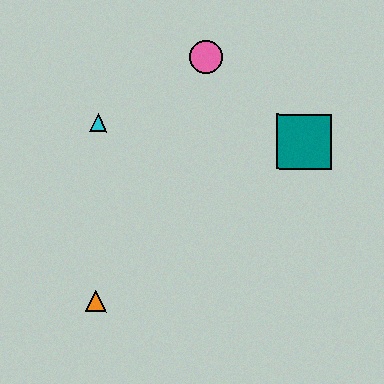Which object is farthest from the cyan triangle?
The teal square is farthest from the cyan triangle.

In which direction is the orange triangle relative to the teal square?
The orange triangle is to the left of the teal square.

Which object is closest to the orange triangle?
The cyan triangle is closest to the orange triangle.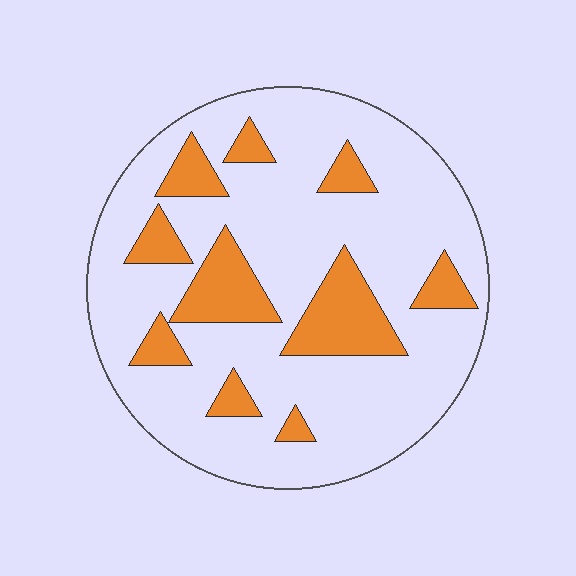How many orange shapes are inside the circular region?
10.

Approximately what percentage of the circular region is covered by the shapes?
Approximately 20%.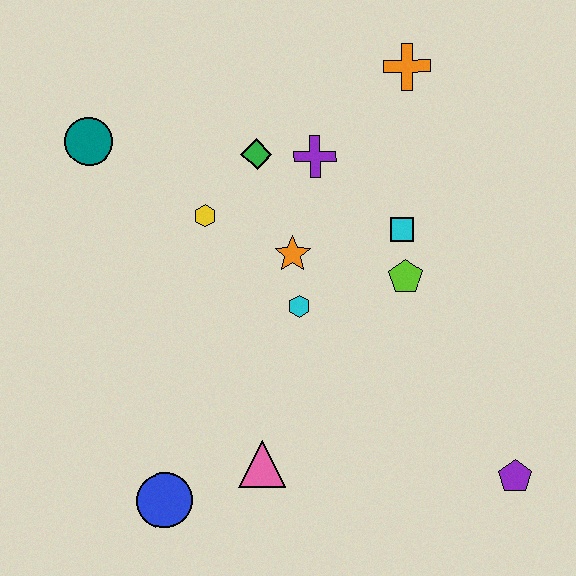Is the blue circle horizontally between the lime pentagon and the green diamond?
No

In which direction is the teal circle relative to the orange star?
The teal circle is to the left of the orange star.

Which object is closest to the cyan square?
The lime pentagon is closest to the cyan square.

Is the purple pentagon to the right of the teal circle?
Yes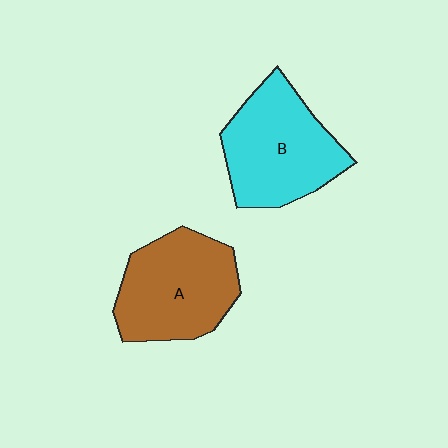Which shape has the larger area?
Shape B (cyan).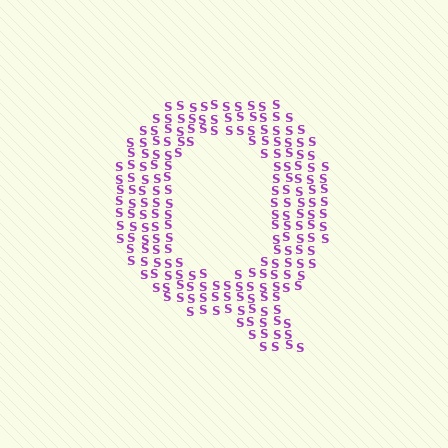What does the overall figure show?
The overall figure shows the letter Q.